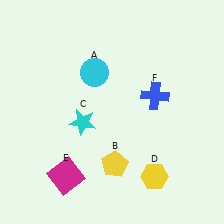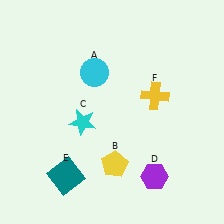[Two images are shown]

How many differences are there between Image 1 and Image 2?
There are 3 differences between the two images.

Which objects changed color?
D changed from yellow to purple. E changed from magenta to teal. F changed from blue to yellow.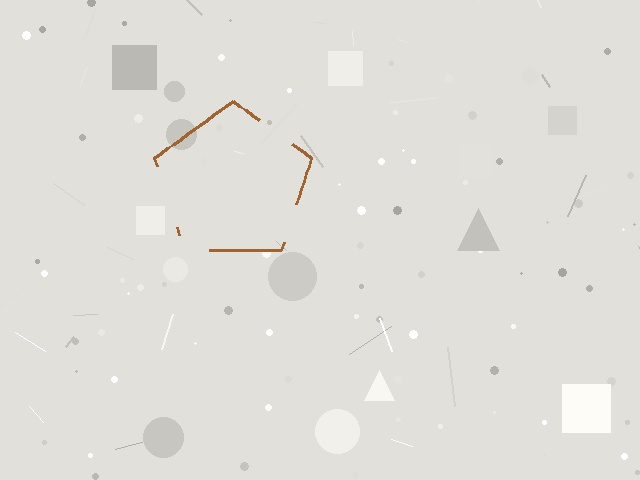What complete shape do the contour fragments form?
The contour fragments form a pentagon.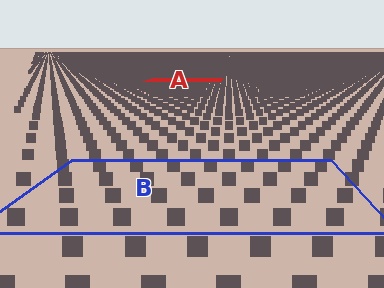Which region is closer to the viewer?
Region B is closer. The texture elements there are larger and more spread out.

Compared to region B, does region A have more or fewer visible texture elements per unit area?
Region A has more texture elements per unit area — they are packed more densely because it is farther away.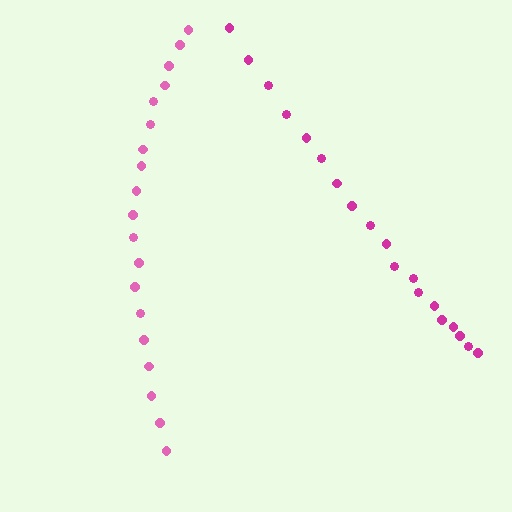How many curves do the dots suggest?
There are 2 distinct paths.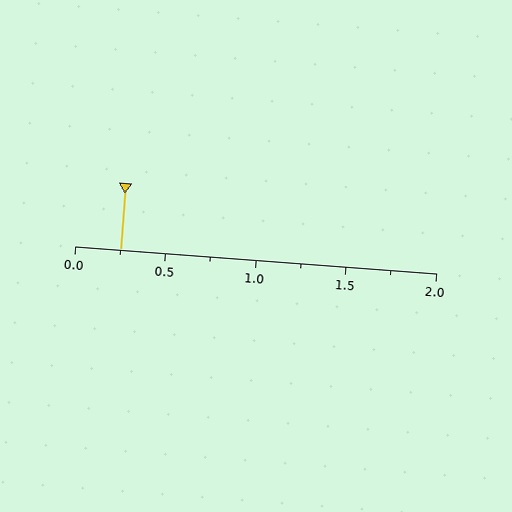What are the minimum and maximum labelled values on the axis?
The axis runs from 0.0 to 2.0.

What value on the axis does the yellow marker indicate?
The marker indicates approximately 0.25.